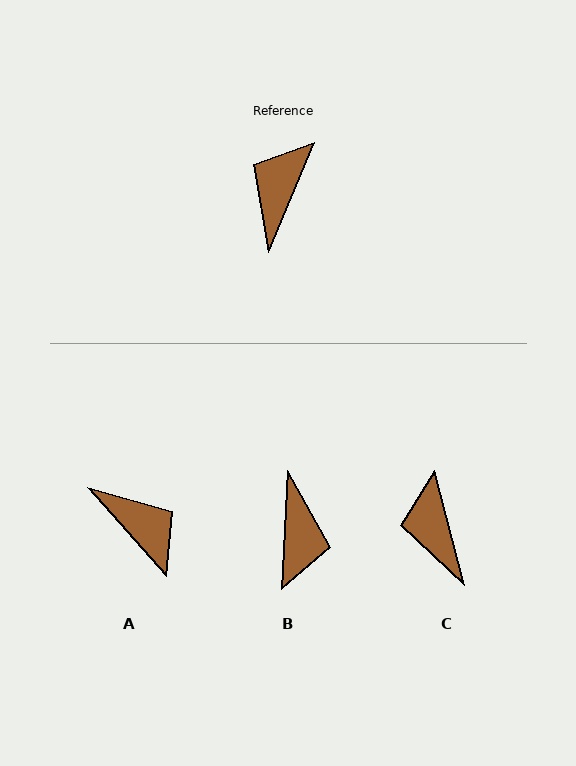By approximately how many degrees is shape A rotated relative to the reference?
Approximately 115 degrees clockwise.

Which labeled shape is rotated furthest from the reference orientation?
B, about 160 degrees away.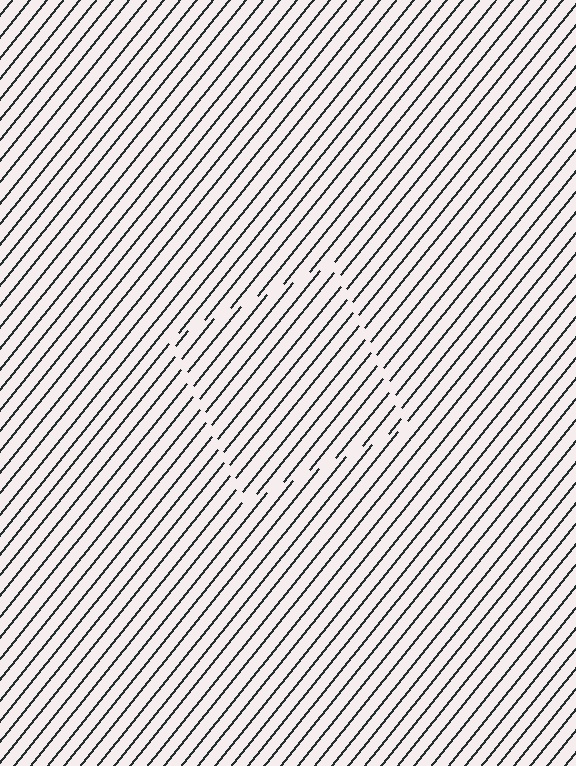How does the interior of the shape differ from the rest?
The interior of the shape contains the same grating, shifted by half a period — the contour is defined by the phase discontinuity where line-ends from the inner and outer gratings abut.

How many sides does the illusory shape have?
4 sides — the line-ends trace a square.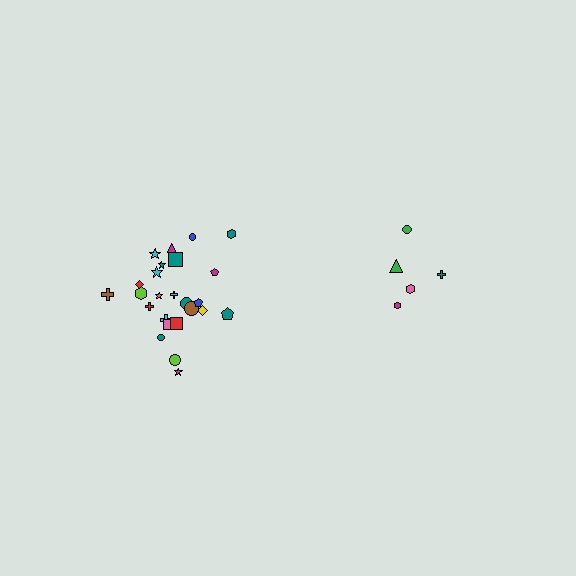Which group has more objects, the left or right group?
The left group.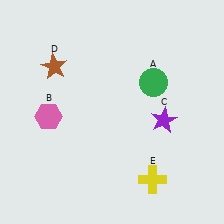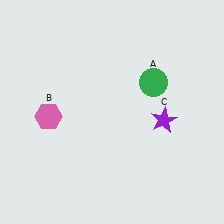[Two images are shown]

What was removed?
The brown star (D), the yellow cross (E) were removed in Image 2.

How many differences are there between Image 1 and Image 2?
There are 2 differences between the two images.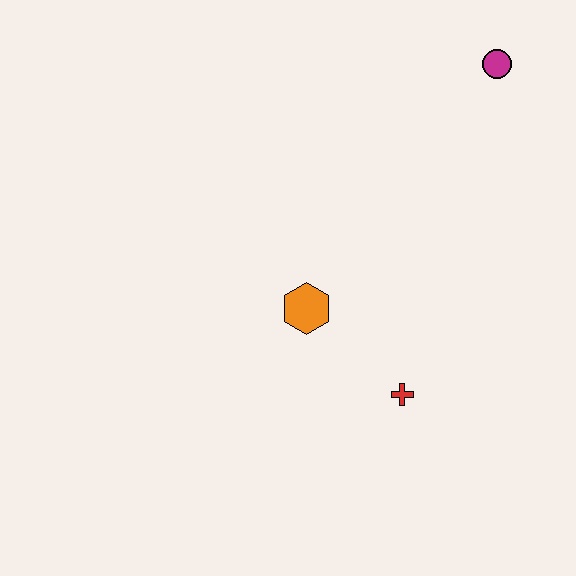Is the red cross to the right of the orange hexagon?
Yes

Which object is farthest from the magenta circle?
The red cross is farthest from the magenta circle.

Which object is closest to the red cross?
The orange hexagon is closest to the red cross.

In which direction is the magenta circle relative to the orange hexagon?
The magenta circle is above the orange hexagon.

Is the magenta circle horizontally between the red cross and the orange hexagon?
No